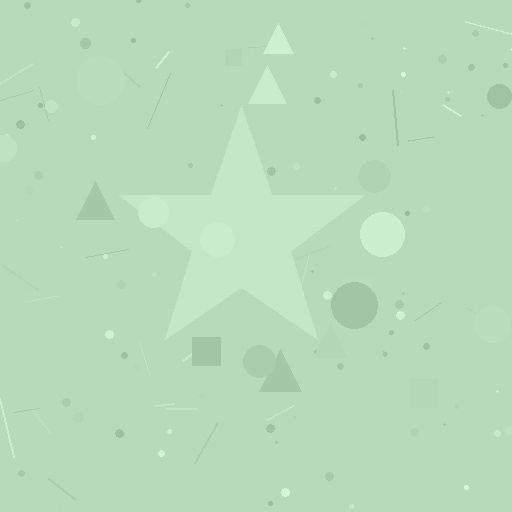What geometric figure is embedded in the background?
A star is embedded in the background.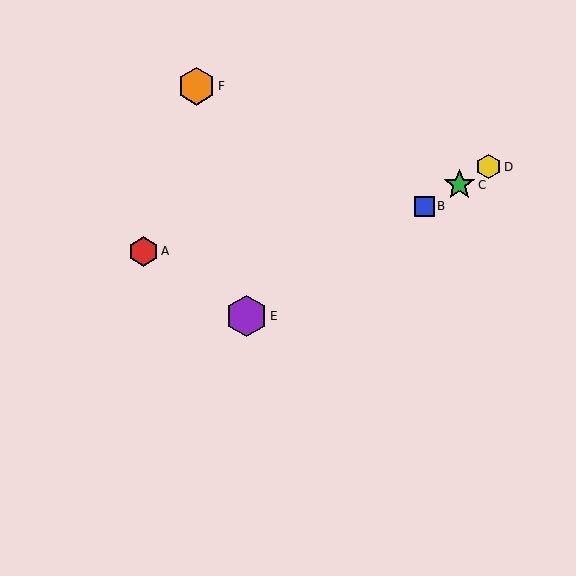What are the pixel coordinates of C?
Object C is at (459, 185).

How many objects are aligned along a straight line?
4 objects (B, C, D, E) are aligned along a straight line.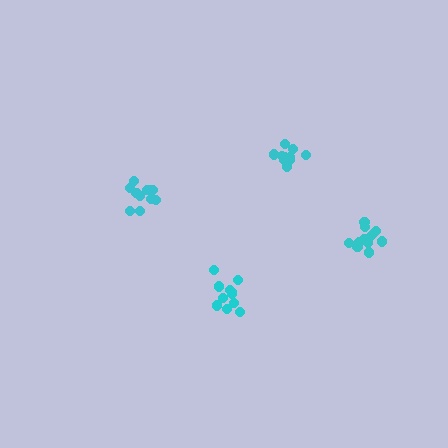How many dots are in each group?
Group 1: 11 dots, Group 2: 10 dots, Group 3: 11 dots, Group 4: 12 dots (44 total).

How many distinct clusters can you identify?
There are 4 distinct clusters.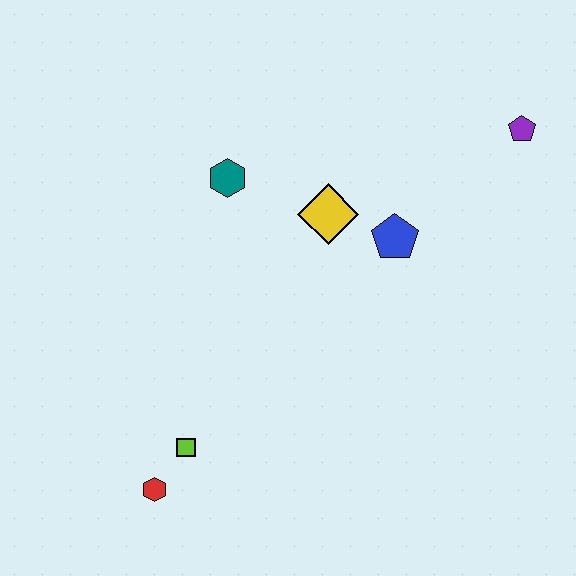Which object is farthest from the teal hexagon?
The red hexagon is farthest from the teal hexagon.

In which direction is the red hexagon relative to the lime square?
The red hexagon is below the lime square.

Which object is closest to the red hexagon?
The lime square is closest to the red hexagon.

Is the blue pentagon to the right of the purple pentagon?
No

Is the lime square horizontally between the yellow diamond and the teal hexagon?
No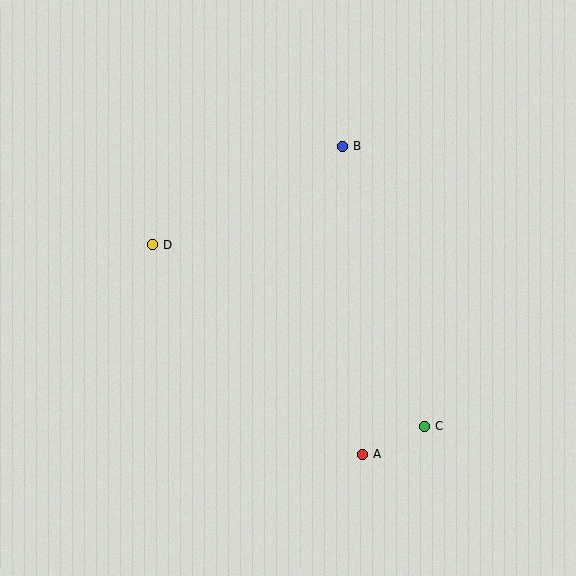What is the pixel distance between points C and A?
The distance between C and A is 68 pixels.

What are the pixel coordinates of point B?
Point B is at (343, 146).